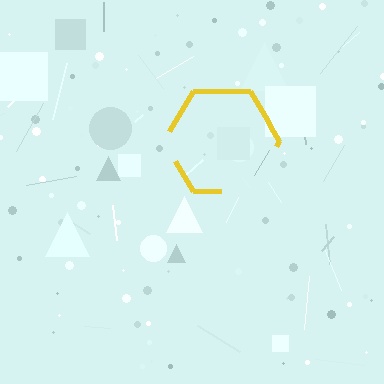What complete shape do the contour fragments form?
The contour fragments form a hexagon.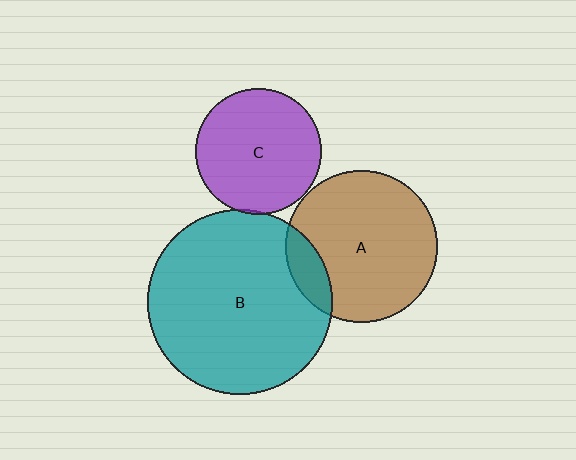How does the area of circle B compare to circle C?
Approximately 2.1 times.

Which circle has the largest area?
Circle B (teal).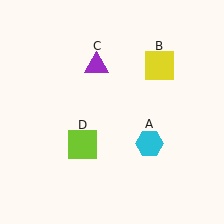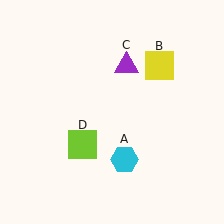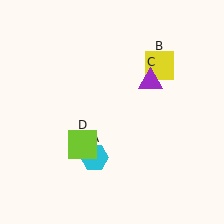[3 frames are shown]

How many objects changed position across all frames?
2 objects changed position: cyan hexagon (object A), purple triangle (object C).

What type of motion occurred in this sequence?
The cyan hexagon (object A), purple triangle (object C) rotated clockwise around the center of the scene.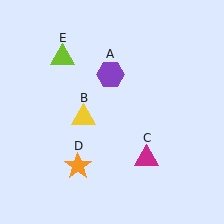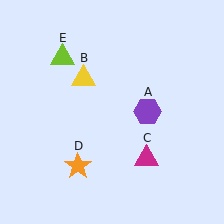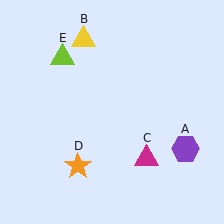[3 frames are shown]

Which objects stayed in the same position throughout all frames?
Magenta triangle (object C) and orange star (object D) and lime triangle (object E) remained stationary.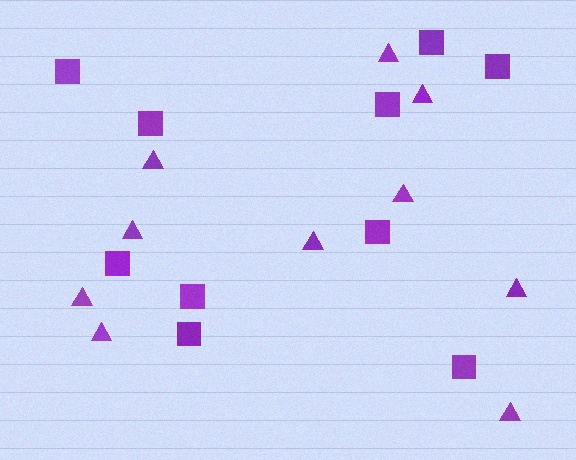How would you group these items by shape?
There are 2 groups: one group of triangles (10) and one group of squares (10).